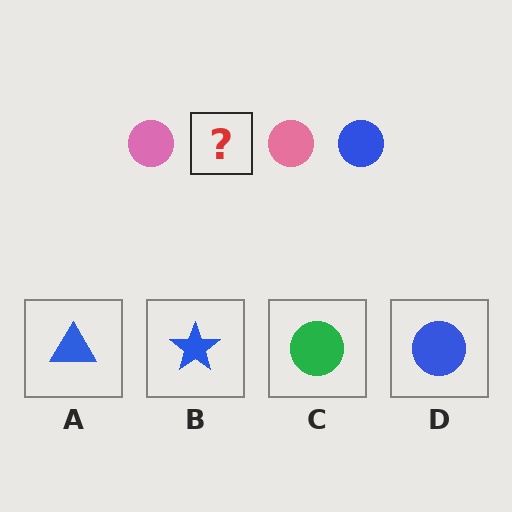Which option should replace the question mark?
Option D.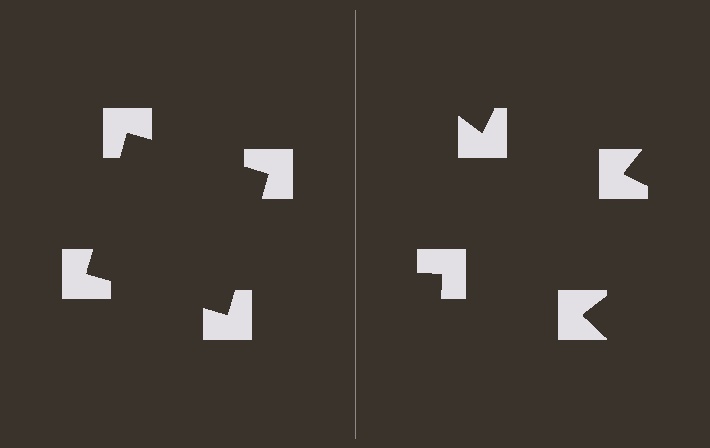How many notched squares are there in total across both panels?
8 — 4 on each side.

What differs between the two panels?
The notched squares are positioned identically on both sides; only the wedge orientations differ. On the left they align to a square; on the right they are misaligned.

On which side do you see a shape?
An illusory square appears on the left side. On the right side the wedge cuts are rotated, so no coherent shape forms.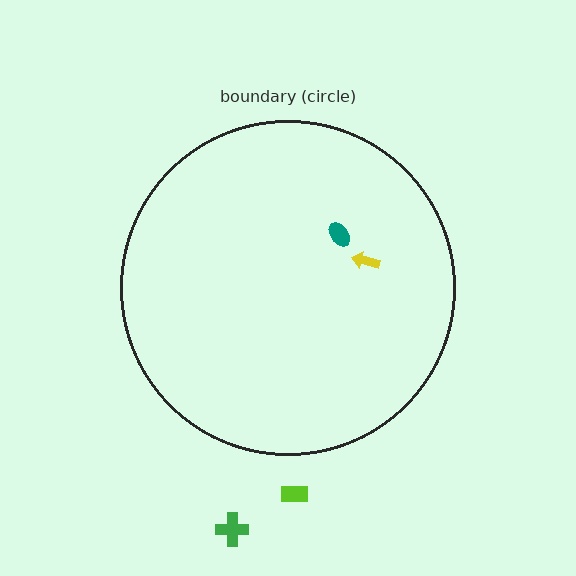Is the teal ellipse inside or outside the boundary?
Inside.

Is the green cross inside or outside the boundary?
Outside.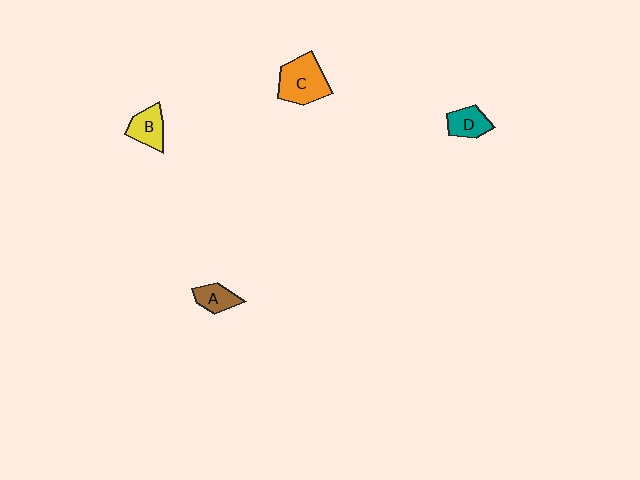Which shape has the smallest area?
Shape A (brown).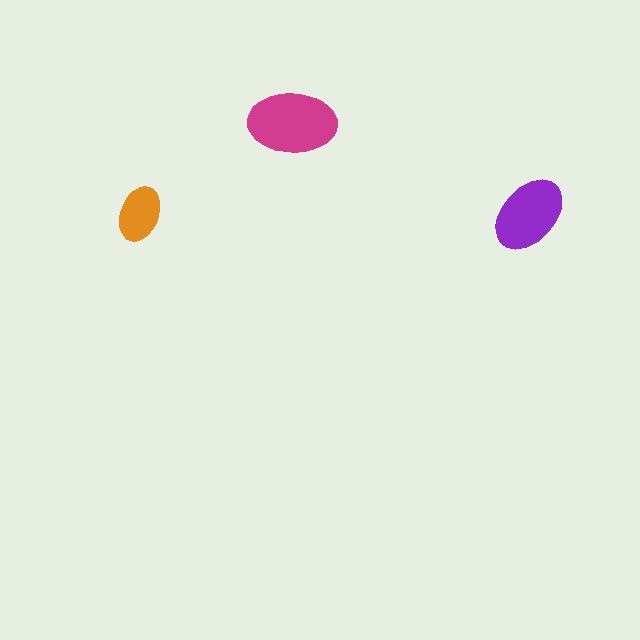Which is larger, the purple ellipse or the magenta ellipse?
The magenta one.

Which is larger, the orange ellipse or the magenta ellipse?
The magenta one.